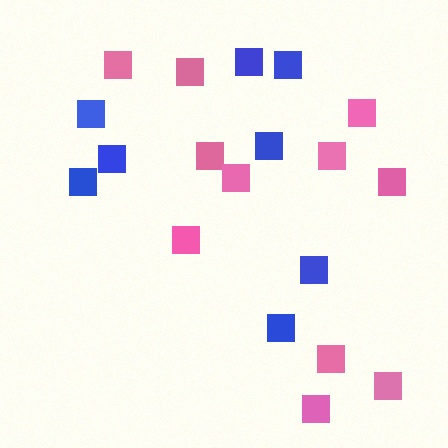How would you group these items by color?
There are 2 groups: one group of pink squares (11) and one group of blue squares (8).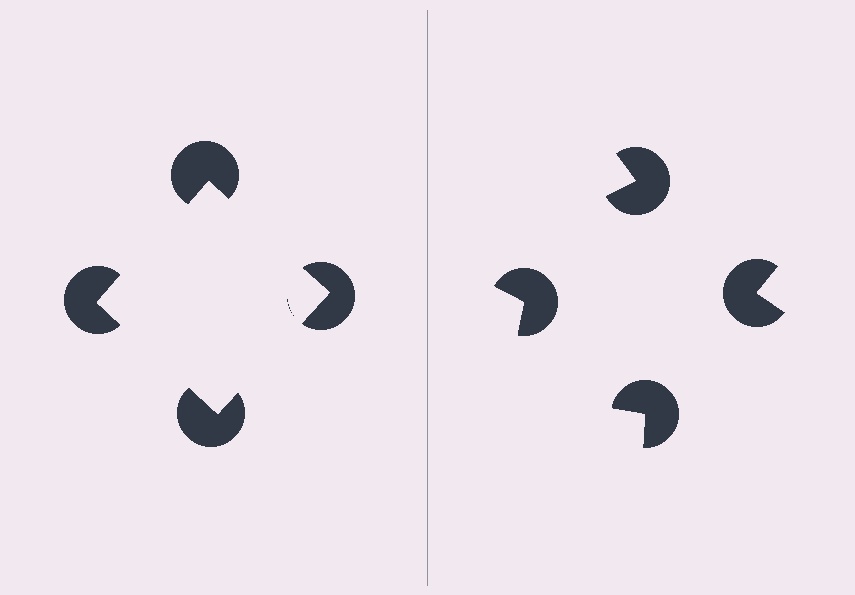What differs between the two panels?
The pac-man discs are positioned identically on both sides; only the wedge orientations differ. On the left they align to a square; on the right they are misaligned.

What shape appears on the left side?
An illusory square.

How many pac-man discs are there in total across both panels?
8 — 4 on each side.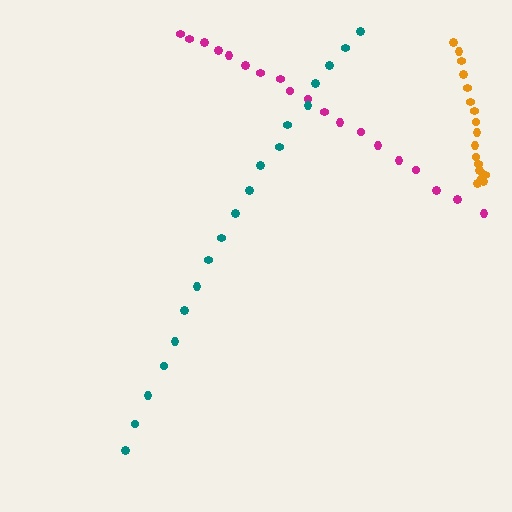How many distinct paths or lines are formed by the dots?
There are 3 distinct paths.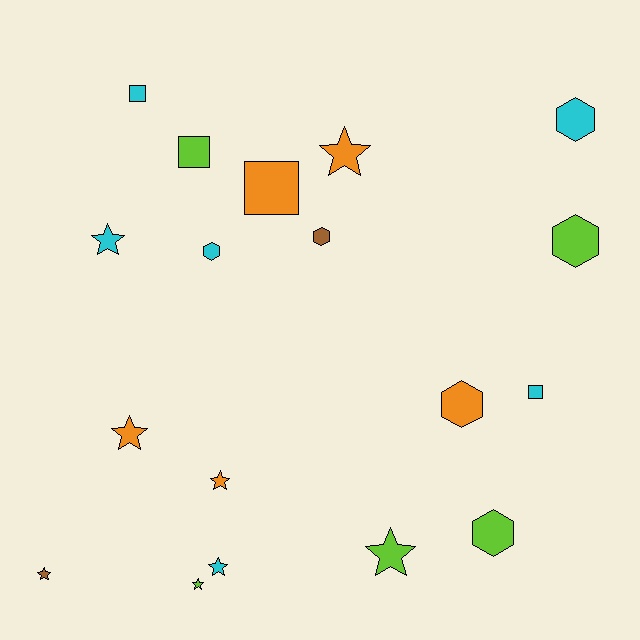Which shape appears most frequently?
Star, with 8 objects.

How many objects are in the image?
There are 18 objects.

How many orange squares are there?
There is 1 orange square.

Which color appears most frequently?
Cyan, with 6 objects.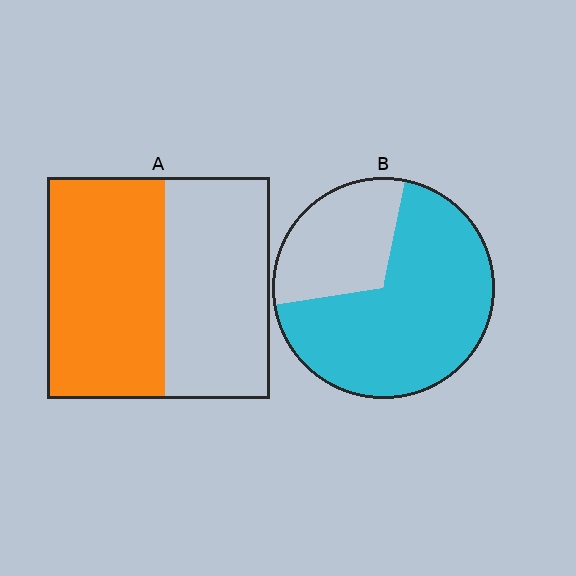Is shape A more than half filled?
Roughly half.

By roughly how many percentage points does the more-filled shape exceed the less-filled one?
By roughly 15 percentage points (B over A).